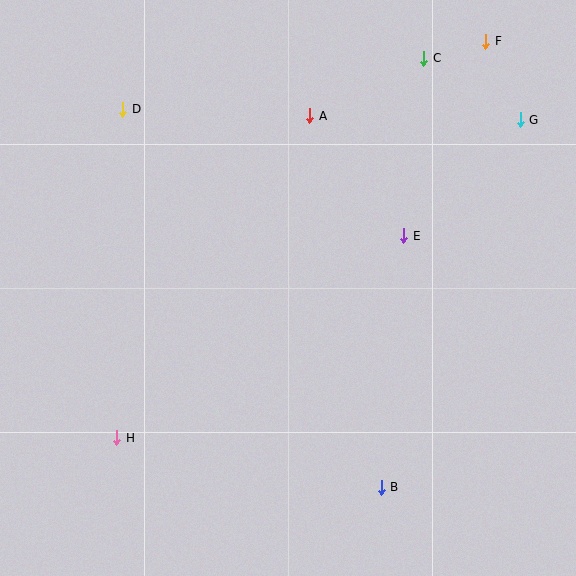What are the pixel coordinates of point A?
Point A is at (310, 116).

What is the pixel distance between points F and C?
The distance between F and C is 65 pixels.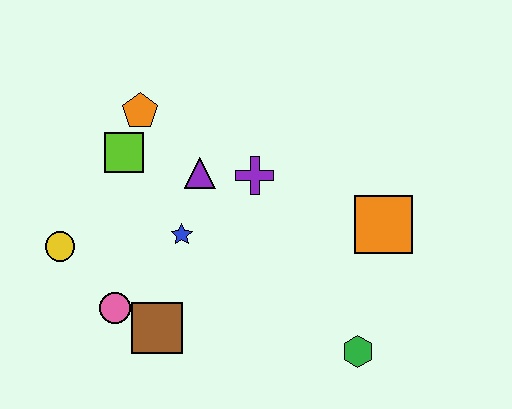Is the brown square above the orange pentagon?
No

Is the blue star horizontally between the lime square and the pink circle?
No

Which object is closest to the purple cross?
The purple triangle is closest to the purple cross.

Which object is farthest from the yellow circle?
The orange square is farthest from the yellow circle.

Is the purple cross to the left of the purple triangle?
No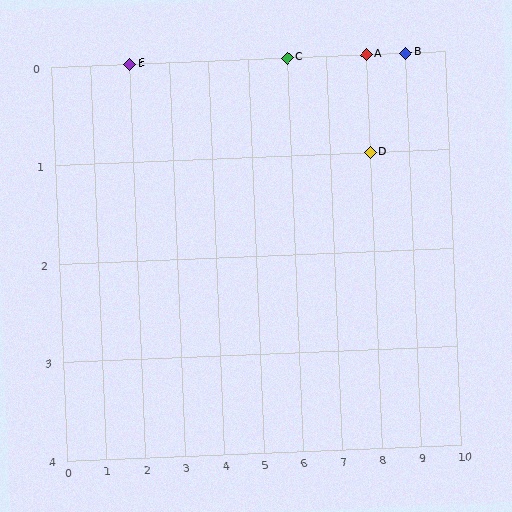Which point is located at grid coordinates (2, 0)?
Point E is at (2, 0).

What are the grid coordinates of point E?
Point E is at grid coordinates (2, 0).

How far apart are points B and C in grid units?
Points B and C are 3 columns apart.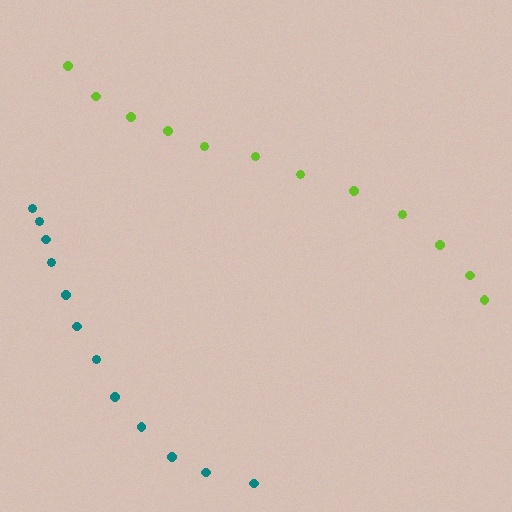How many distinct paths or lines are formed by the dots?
There are 2 distinct paths.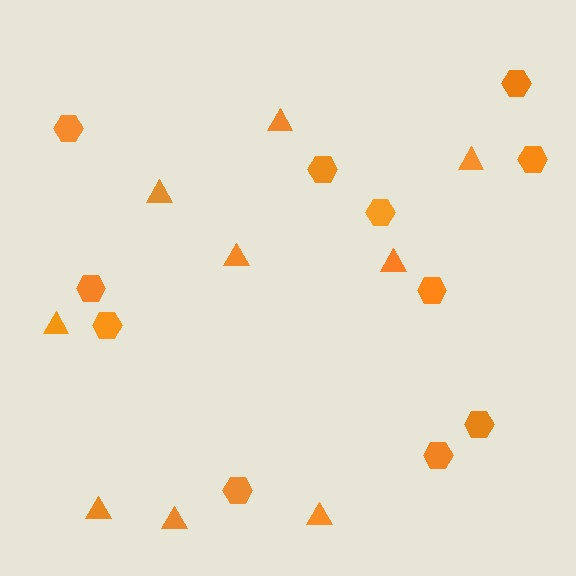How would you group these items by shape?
There are 2 groups: one group of triangles (9) and one group of hexagons (11).